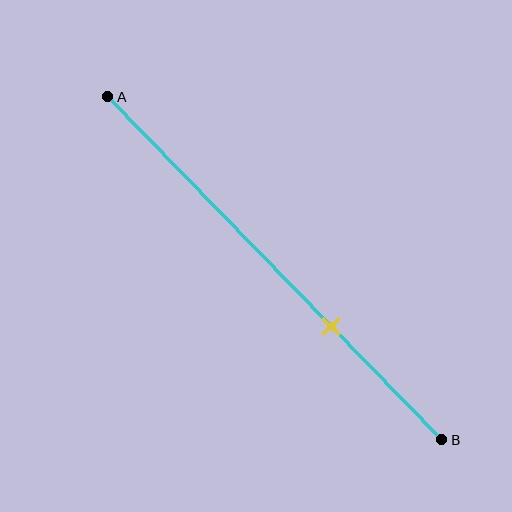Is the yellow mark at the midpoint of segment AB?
No, the mark is at about 65% from A, not at the 50% midpoint.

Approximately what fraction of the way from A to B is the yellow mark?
The yellow mark is approximately 65% of the way from A to B.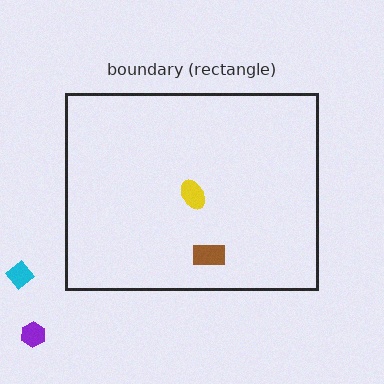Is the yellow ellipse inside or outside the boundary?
Inside.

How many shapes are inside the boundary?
2 inside, 2 outside.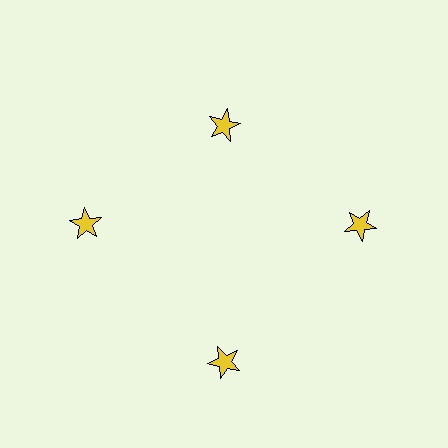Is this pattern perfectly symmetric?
No. The 4 yellow stars are arranged in a ring, but one element near the 12 o'clock position is pulled inward toward the center, breaking the 4-fold rotational symmetry.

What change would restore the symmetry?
The symmetry would be restored by moving it outward, back onto the ring so that all 4 stars sit at equal angles and equal distance from the center.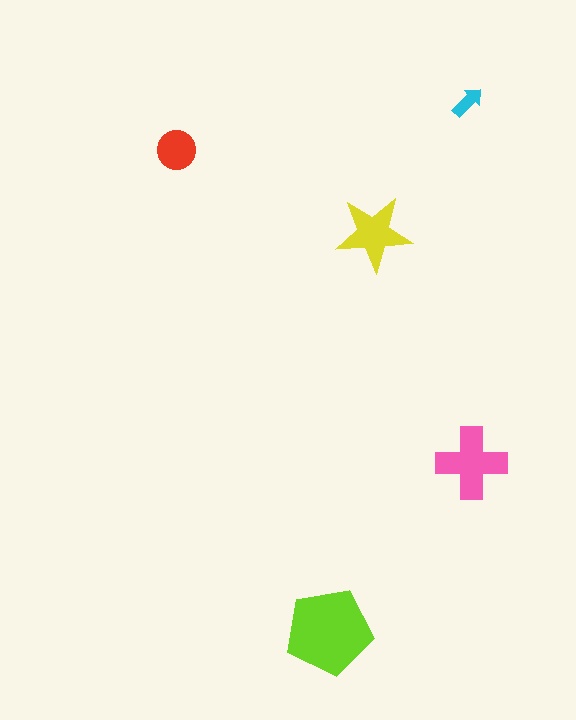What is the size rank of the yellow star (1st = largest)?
3rd.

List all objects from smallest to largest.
The cyan arrow, the red circle, the yellow star, the pink cross, the lime pentagon.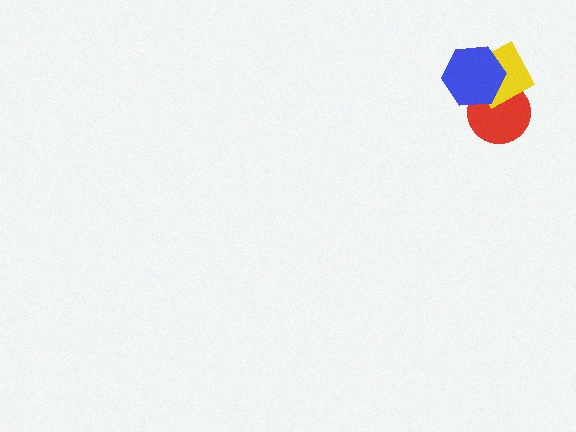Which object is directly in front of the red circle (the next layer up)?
The yellow diamond is directly in front of the red circle.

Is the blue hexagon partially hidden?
No, no other shape covers it.